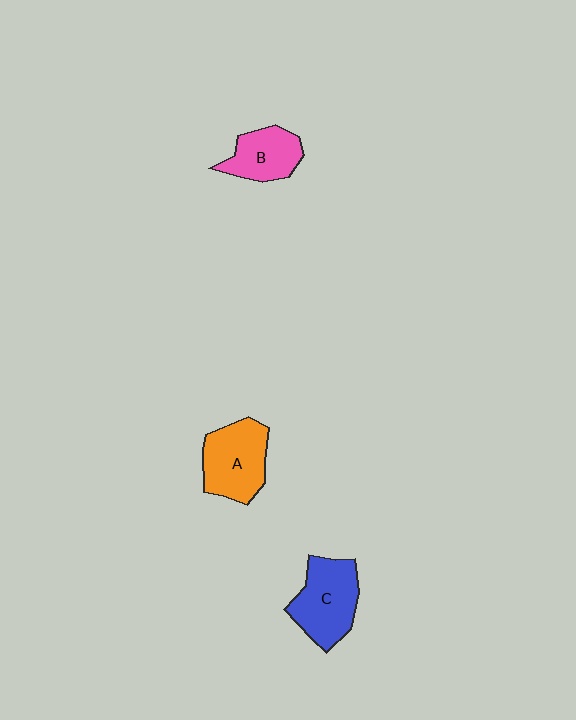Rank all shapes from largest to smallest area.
From largest to smallest: C (blue), A (orange), B (pink).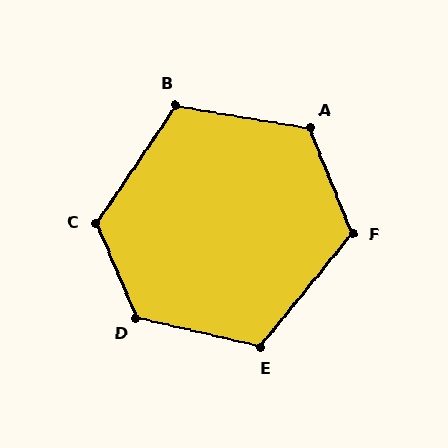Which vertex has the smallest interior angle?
B, at approximately 114 degrees.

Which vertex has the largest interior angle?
D, at approximately 127 degrees.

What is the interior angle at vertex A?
Approximately 122 degrees (obtuse).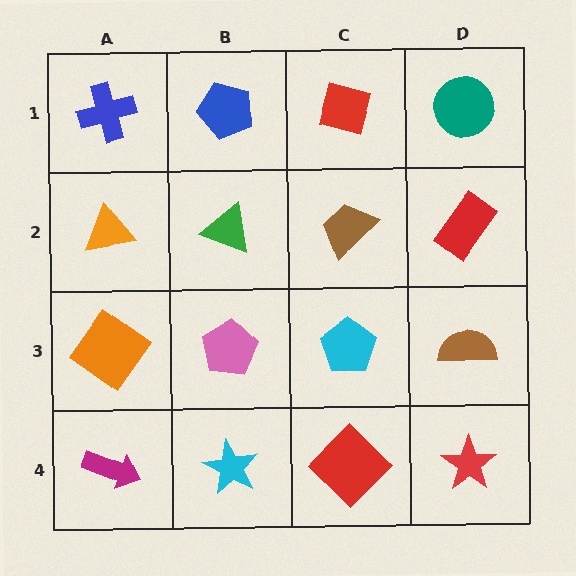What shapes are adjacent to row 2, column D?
A teal circle (row 1, column D), a brown semicircle (row 3, column D), a brown trapezoid (row 2, column C).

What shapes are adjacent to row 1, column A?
An orange triangle (row 2, column A), a blue pentagon (row 1, column B).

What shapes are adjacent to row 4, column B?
A pink pentagon (row 3, column B), a magenta arrow (row 4, column A), a red diamond (row 4, column C).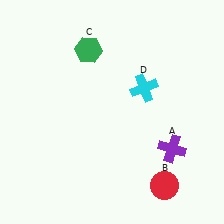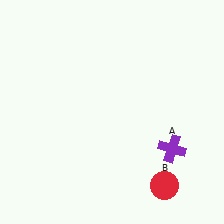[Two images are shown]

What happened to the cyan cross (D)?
The cyan cross (D) was removed in Image 2. It was in the top-right area of Image 1.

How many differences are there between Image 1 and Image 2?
There are 2 differences between the two images.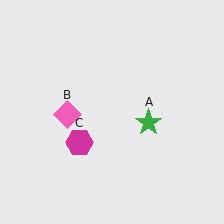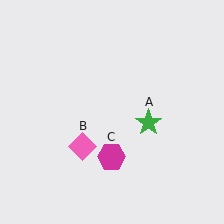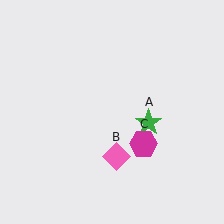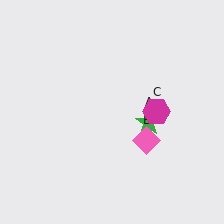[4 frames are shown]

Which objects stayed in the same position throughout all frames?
Green star (object A) remained stationary.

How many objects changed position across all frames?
2 objects changed position: pink diamond (object B), magenta hexagon (object C).